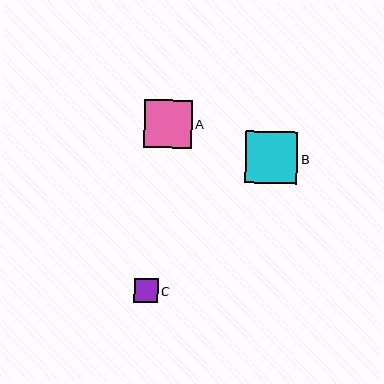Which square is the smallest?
Square C is the smallest with a size of approximately 24 pixels.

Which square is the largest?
Square B is the largest with a size of approximately 52 pixels.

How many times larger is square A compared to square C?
Square A is approximately 2.0 times the size of square C.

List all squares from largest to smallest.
From largest to smallest: B, A, C.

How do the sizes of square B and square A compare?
Square B and square A are approximately the same size.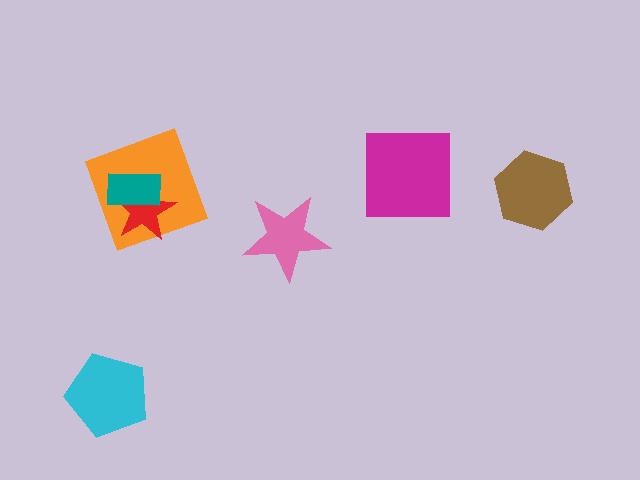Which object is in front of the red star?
The teal rectangle is in front of the red star.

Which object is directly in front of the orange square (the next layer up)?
The red star is directly in front of the orange square.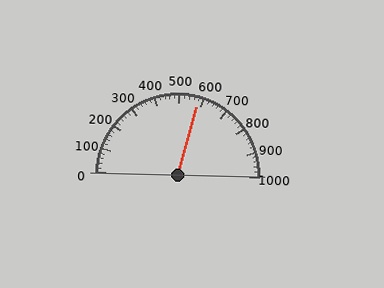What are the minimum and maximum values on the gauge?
The gauge ranges from 0 to 1000.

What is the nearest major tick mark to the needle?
The nearest major tick mark is 600.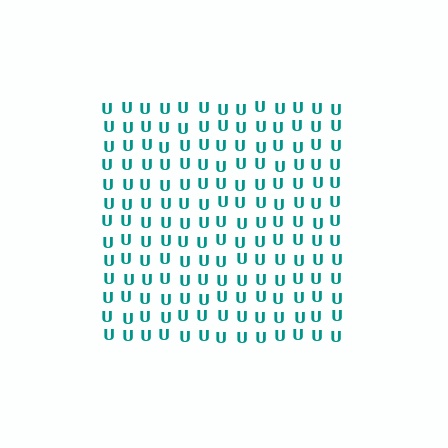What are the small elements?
The small elements are letter U's.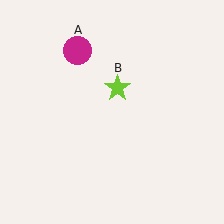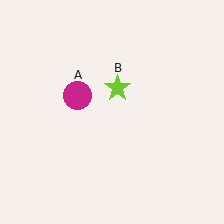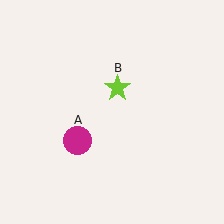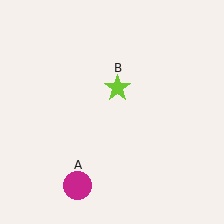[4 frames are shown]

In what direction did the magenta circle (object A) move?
The magenta circle (object A) moved down.